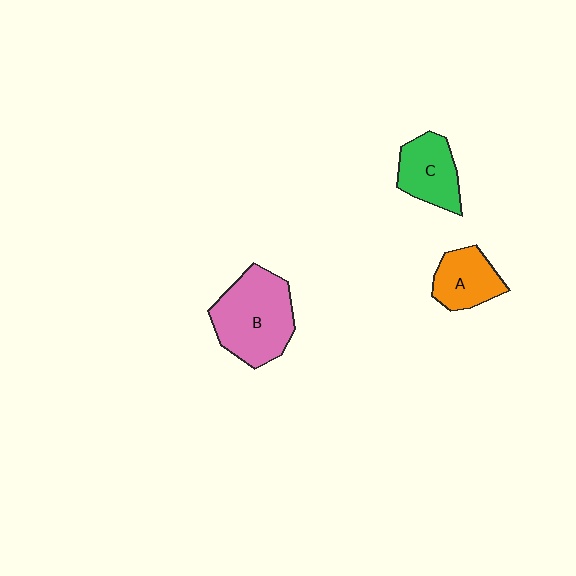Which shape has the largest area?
Shape B (pink).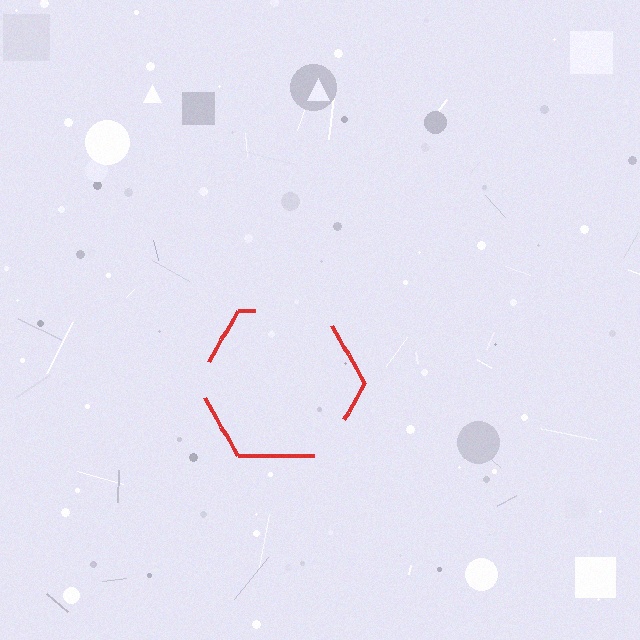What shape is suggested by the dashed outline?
The dashed outline suggests a hexagon.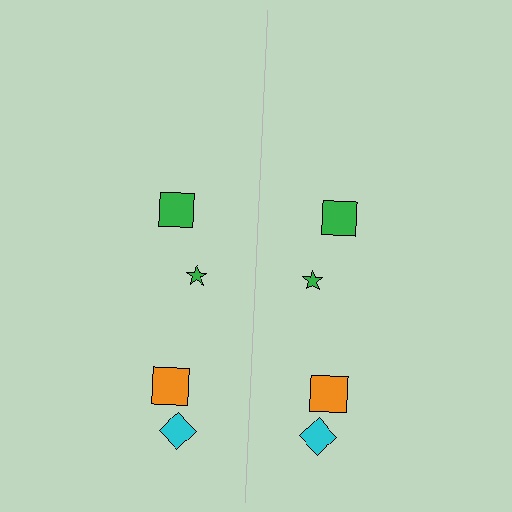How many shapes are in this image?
There are 8 shapes in this image.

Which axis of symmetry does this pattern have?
The pattern has a vertical axis of symmetry running through the center of the image.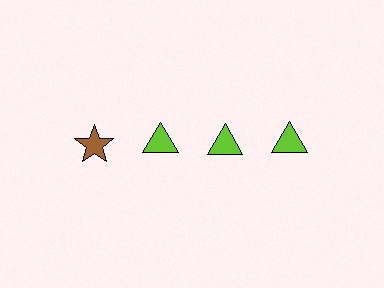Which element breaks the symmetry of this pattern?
The brown star in the top row, leftmost column breaks the symmetry. All other shapes are lime triangles.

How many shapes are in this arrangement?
There are 4 shapes arranged in a grid pattern.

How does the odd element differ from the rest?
It differs in both color (brown instead of lime) and shape (star instead of triangle).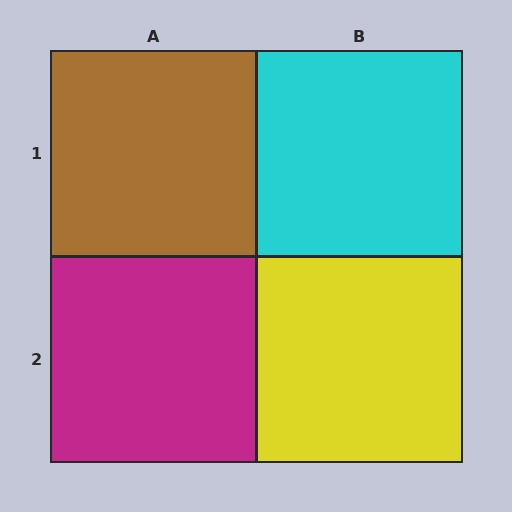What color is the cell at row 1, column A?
Brown.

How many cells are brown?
1 cell is brown.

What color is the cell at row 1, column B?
Cyan.